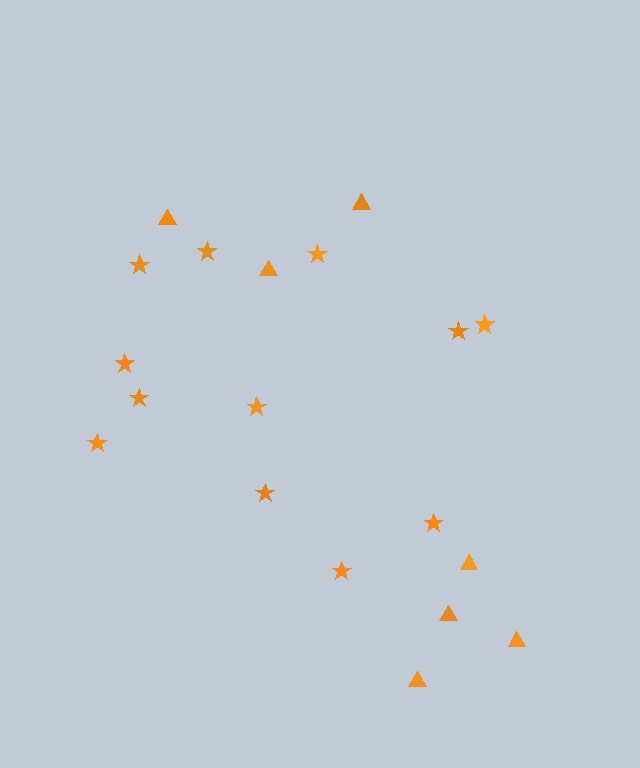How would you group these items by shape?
There are 2 groups: one group of triangles (7) and one group of stars (12).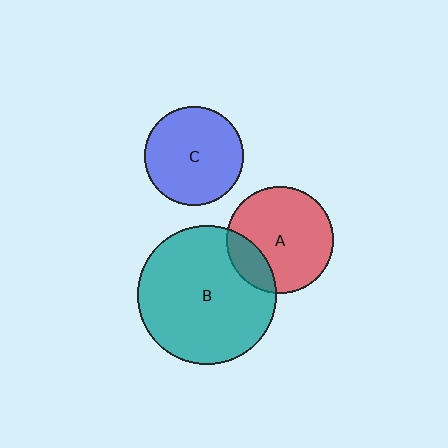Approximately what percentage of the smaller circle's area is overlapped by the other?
Approximately 20%.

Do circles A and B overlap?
Yes.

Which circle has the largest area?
Circle B (teal).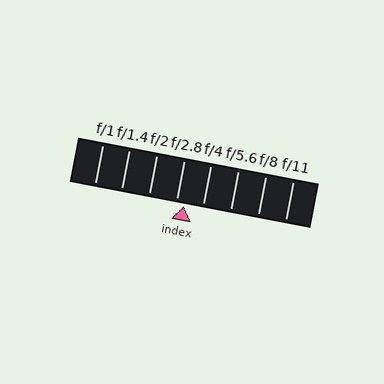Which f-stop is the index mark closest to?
The index mark is closest to f/2.8.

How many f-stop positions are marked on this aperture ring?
There are 8 f-stop positions marked.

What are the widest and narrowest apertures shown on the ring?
The widest aperture shown is f/1 and the narrowest is f/11.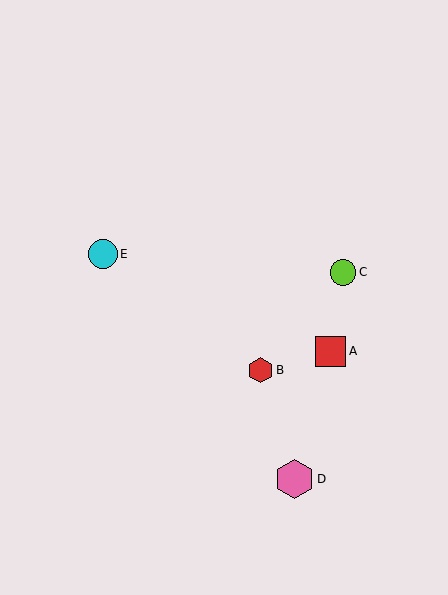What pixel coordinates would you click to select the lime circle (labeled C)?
Click at (343, 272) to select the lime circle C.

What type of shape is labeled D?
Shape D is a pink hexagon.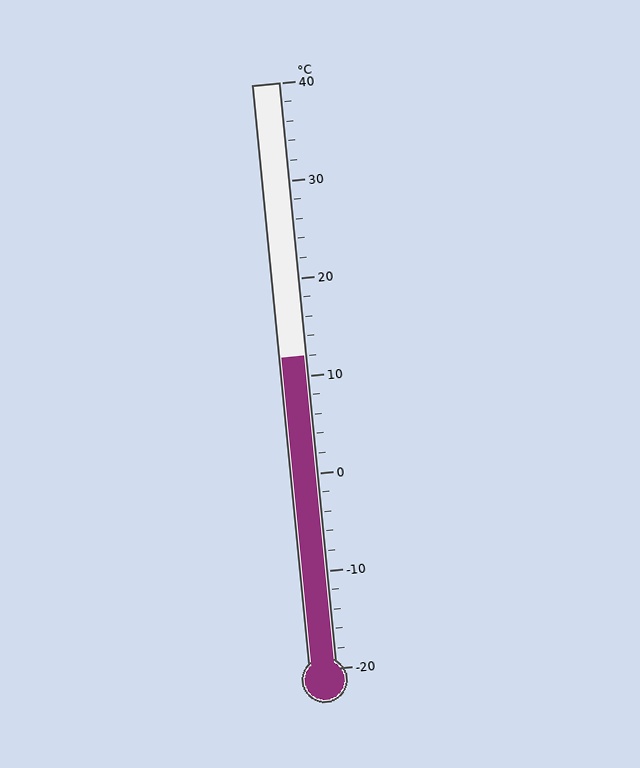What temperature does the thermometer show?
The thermometer shows approximately 12°C.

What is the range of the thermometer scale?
The thermometer scale ranges from -20°C to 40°C.